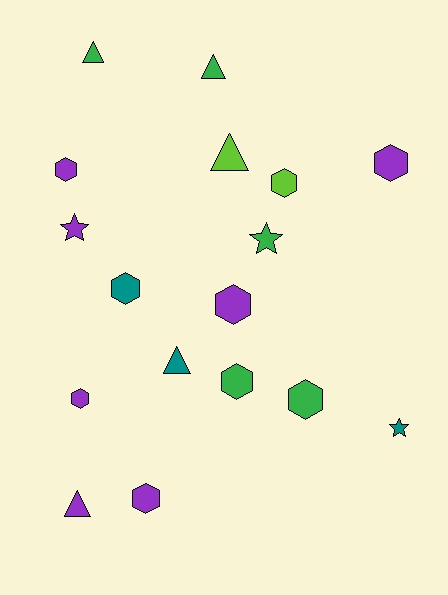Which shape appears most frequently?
Hexagon, with 9 objects.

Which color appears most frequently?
Purple, with 7 objects.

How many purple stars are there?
There is 1 purple star.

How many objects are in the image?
There are 17 objects.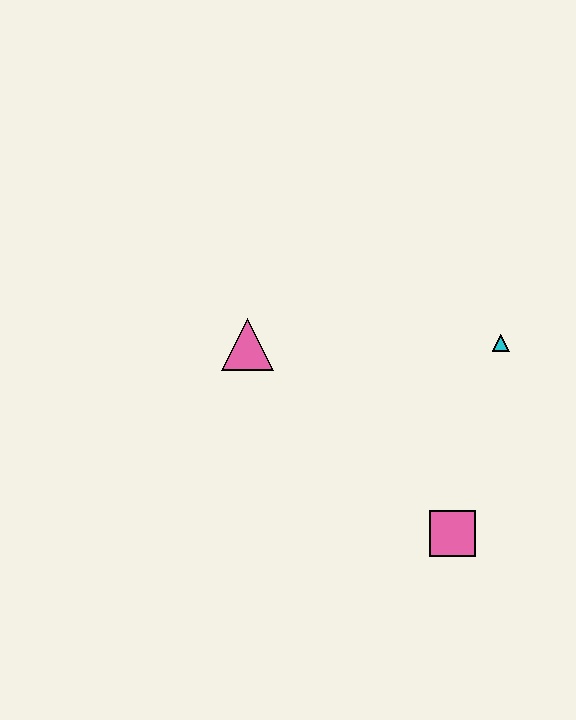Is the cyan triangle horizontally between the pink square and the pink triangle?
No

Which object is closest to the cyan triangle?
The pink square is closest to the cyan triangle.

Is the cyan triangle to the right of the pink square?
Yes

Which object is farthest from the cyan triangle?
The pink triangle is farthest from the cyan triangle.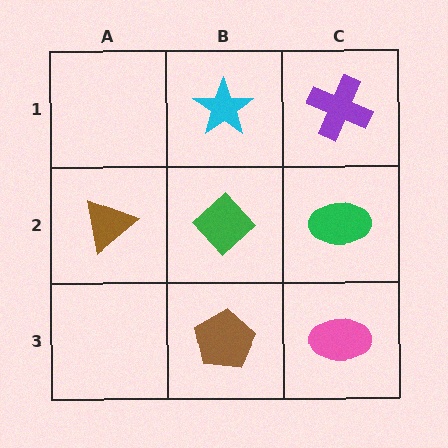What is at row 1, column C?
A purple cross.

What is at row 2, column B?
A green diamond.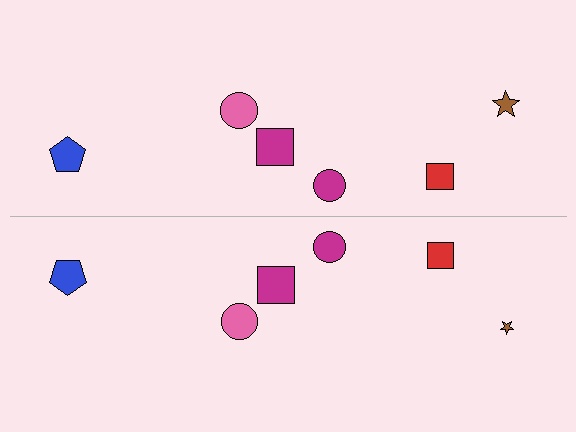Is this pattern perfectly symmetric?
No, the pattern is not perfectly symmetric. The brown star on the bottom side has a different size than its mirror counterpart.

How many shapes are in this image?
There are 12 shapes in this image.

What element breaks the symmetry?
The brown star on the bottom side has a different size than its mirror counterpart.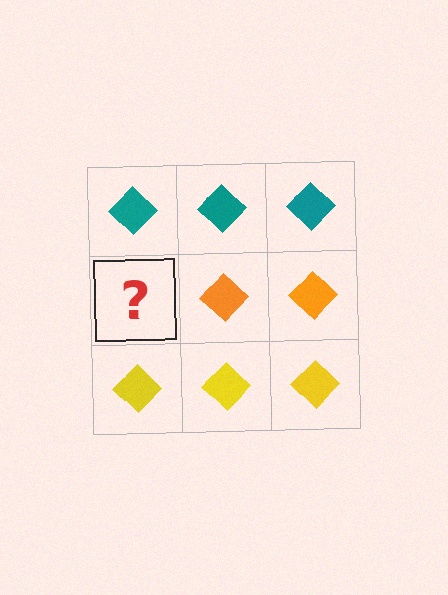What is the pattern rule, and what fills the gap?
The rule is that each row has a consistent color. The gap should be filled with an orange diamond.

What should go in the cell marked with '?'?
The missing cell should contain an orange diamond.